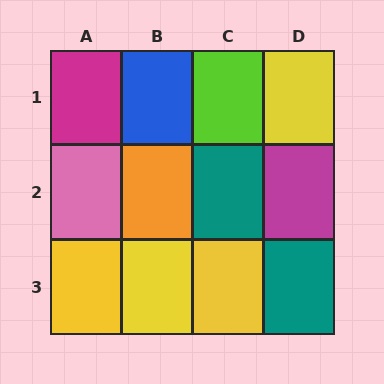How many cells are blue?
1 cell is blue.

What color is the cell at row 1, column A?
Magenta.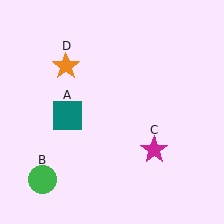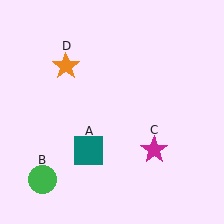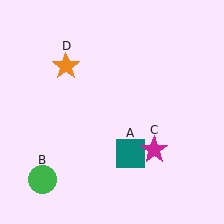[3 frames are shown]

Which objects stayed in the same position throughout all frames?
Green circle (object B) and magenta star (object C) and orange star (object D) remained stationary.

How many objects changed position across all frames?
1 object changed position: teal square (object A).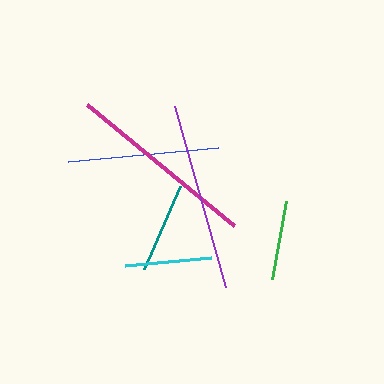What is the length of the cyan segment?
The cyan segment is approximately 86 pixels long.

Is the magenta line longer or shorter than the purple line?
The magenta line is longer than the purple line.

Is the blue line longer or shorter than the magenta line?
The magenta line is longer than the blue line.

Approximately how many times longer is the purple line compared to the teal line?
The purple line is approximately 2.1 times the length of the teal line.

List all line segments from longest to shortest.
From longest to shortest: magenta, purple, blue, teal, cyan, green.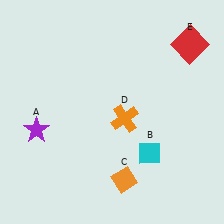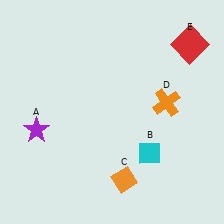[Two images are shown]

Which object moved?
The orange cross (D) moved right.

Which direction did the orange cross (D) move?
The orange cross (D) moved right.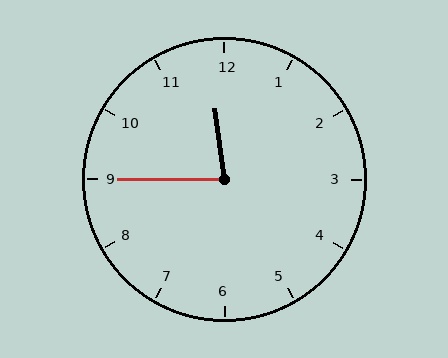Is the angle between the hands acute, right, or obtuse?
It is acute.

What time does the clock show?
11:45.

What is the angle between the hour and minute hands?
Approximately 82 degrees.